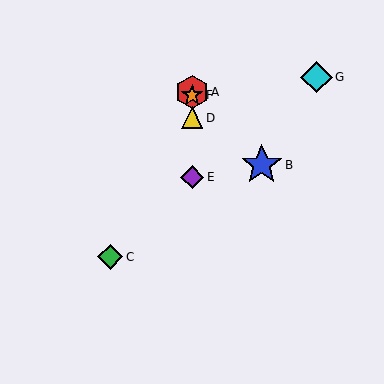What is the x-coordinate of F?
Object F is at x≈192.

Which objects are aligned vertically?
Objects A, D, E, F are aligned vertically.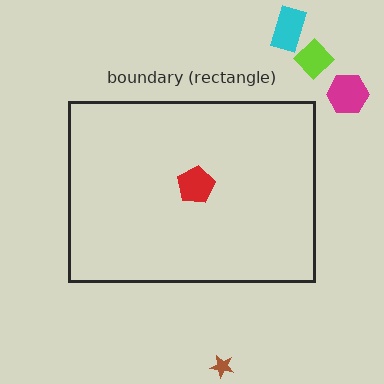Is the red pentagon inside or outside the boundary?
Inside.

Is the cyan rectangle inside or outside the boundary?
Outside.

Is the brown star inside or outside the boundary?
Outside.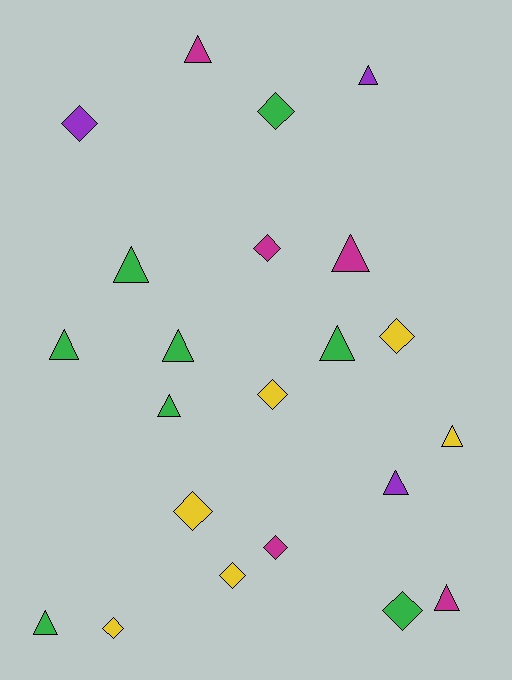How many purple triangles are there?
There are 2 purple triangles.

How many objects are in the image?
There are 22 objects.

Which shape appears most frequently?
Triangle, with 12 objects.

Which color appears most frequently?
Green, with 8 objects.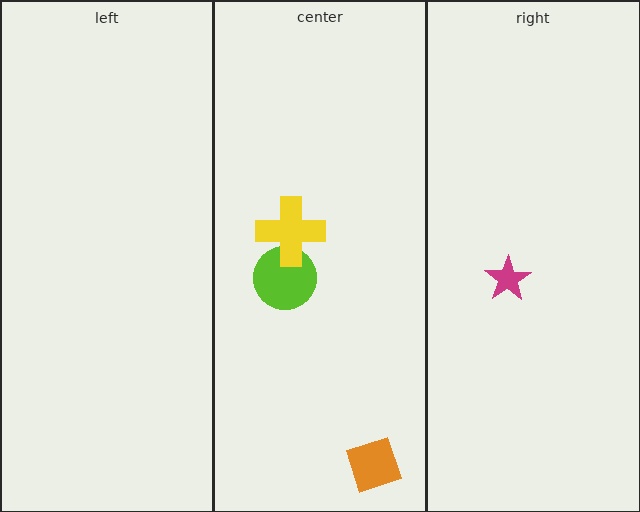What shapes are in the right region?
The magenta star.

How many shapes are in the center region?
3.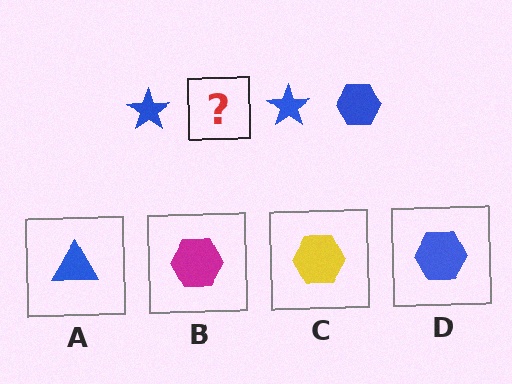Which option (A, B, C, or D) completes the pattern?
D.